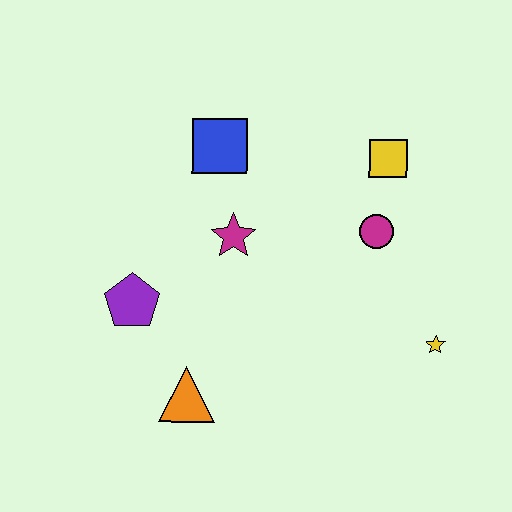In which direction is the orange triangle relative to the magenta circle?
The orange triangle is to the left of the magenta circle.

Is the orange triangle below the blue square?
Yes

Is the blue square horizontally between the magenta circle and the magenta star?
No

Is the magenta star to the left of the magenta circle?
Yes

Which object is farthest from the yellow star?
The purple pentagon is farthest from the yellow star.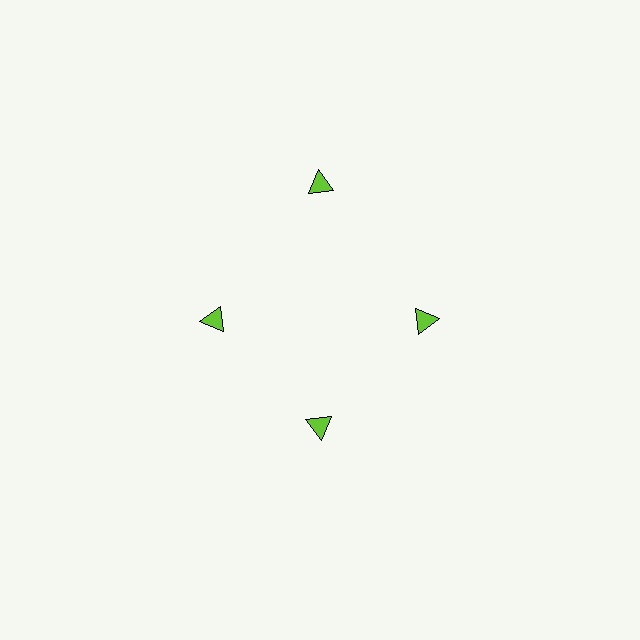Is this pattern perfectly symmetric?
No. The 4 lime triangles are arranged in a ring, but one element near the 12 o'clock position is pushed outward from the center, breaking the 4-fold rotational symmetry.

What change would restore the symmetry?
The symmetry would be restored by moving it inward, back onto the ring so that all 4 triangles sit at equal angles and equal distance from the center.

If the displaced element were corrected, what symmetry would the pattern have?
It would have 4-fold rotational symmetry — the pattern would map onto itself every 90 degrees.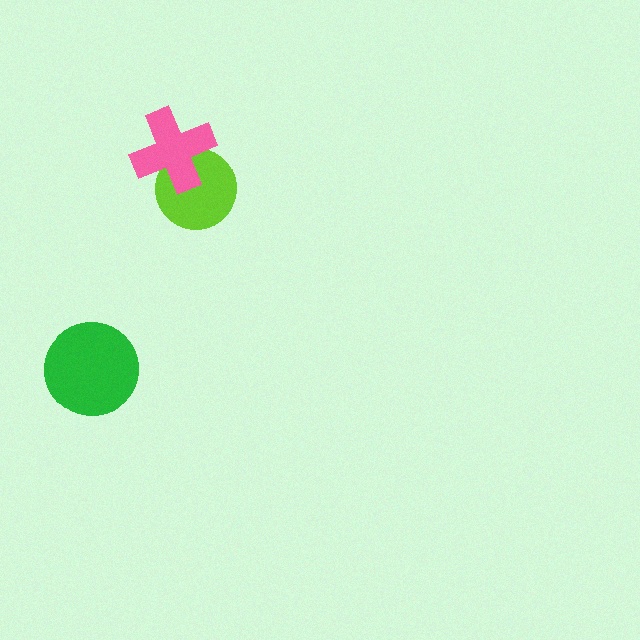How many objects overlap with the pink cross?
1 object overlaps with the pink cross.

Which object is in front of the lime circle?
The pink cross is in front of the lime circle.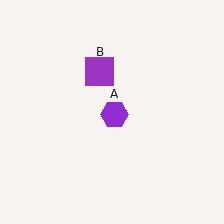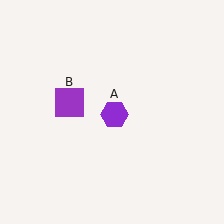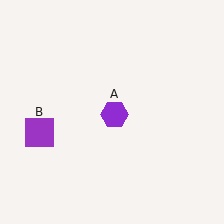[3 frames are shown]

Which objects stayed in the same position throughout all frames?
Purple hexagon (object A) remained stationary.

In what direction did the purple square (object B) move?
The purple square (object B) moved down and to the left.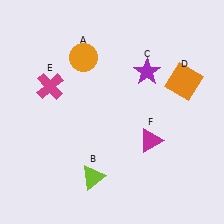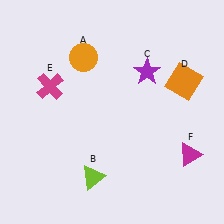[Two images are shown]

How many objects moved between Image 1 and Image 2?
1 object moved between the two images.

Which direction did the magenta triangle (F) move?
The magenta triangle (F) moved right.